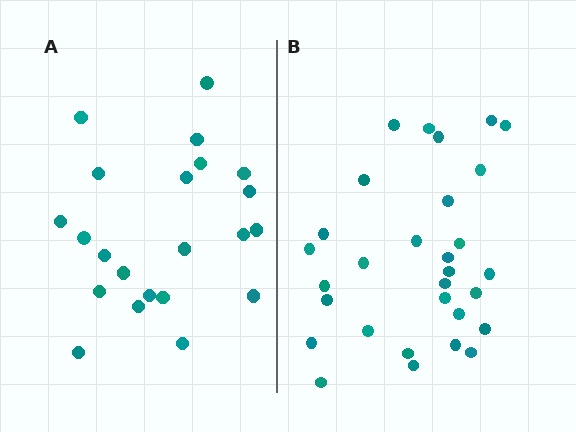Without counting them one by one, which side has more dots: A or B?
Region B (the right region) has more dots.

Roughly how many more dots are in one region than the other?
Region B has roughly 8 or so more dots than region A.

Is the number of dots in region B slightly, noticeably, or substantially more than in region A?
Region B has noticeably more, but not dramatically so. The ratio is roughly 1.4 to 1.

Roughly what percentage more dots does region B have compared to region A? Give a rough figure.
About 35% more.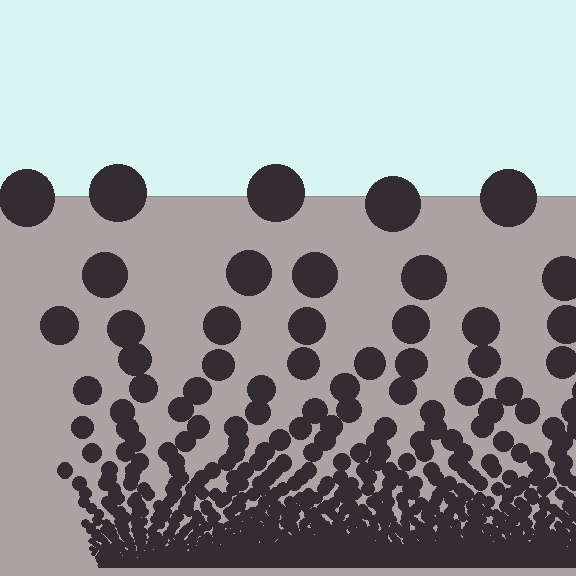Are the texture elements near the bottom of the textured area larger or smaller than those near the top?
Smaller. The gradient is inverted — elements near the bottom are smaller and denser.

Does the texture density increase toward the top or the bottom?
Density increases toward the bottom.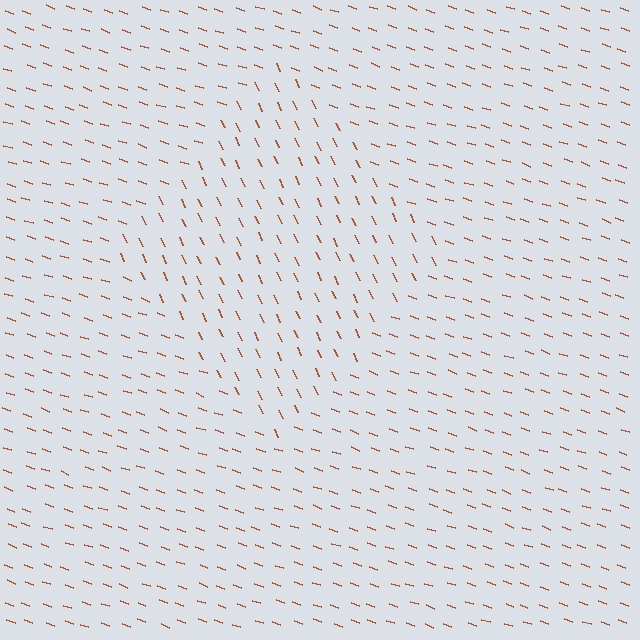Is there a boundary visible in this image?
Yes, there is a texture boundary formed by a change in line orientation.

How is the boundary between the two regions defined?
The boundary is defined purely by a change in line orientation (approximately 45 degrees difference). All lines are the same color and thickness.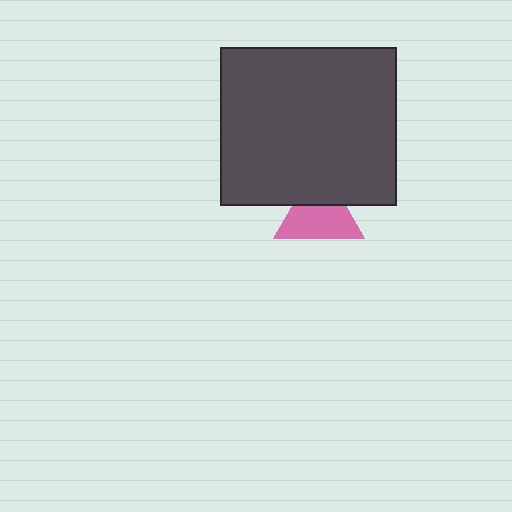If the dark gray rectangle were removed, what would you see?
You would see the complete pink triangle.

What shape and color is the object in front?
The object in front is a dark gray rectangle.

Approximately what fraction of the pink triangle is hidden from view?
Roughly 34% of the pink triangle is hidden behind the dark gray rectangle.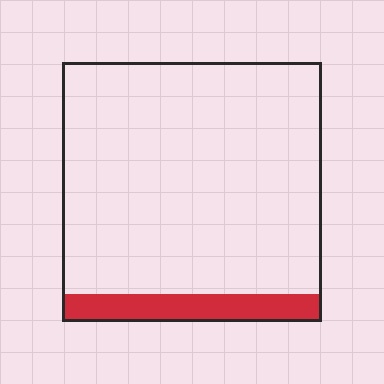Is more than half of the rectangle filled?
No.